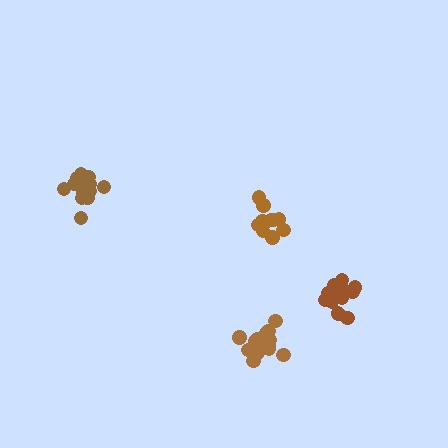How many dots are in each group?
Group 1: 12 dots, Group 2: 15 dots, Group 3: 17 dots, Group 4: 15 dots (59 total).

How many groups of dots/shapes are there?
There are 4 groups.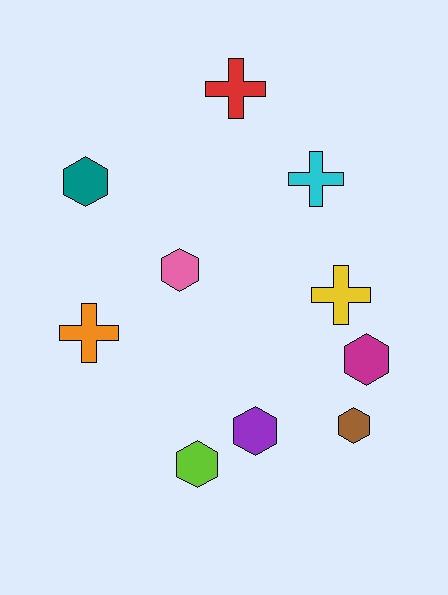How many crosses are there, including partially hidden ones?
There are 4 crosses.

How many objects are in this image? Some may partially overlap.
There are 10 objects.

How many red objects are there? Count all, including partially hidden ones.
There is 1 red object.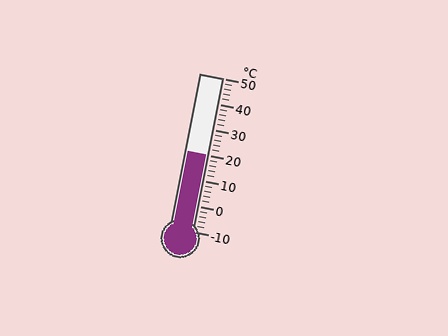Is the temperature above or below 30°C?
The temperature is below 30°C.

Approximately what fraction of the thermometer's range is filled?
The thermometer is filled to approximately 50% of its range.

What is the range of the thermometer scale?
The thermometer scale ranges from -10°C to 50°C.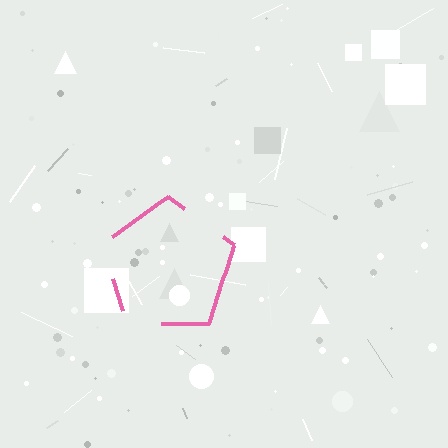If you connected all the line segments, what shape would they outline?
They would outline a pentagon.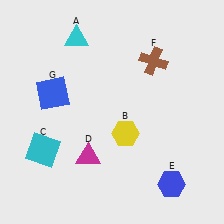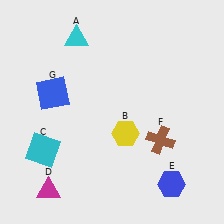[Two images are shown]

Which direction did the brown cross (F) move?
The brown cross (F) moved down.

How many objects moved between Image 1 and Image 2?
2 objects moved between the two images.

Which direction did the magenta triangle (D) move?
The magenta triangle (D) moved left.